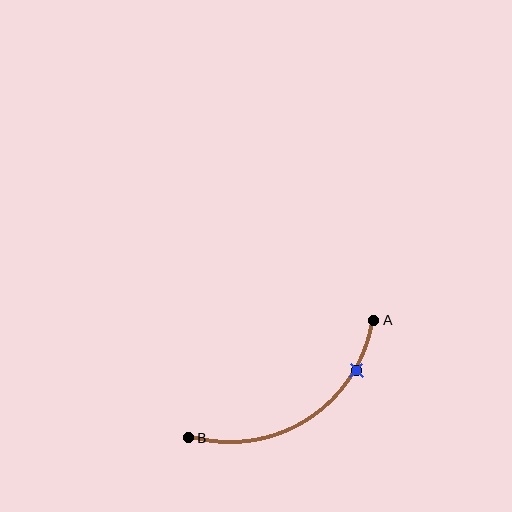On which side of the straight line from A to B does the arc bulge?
The arc bulges below the straight line connecting A and B.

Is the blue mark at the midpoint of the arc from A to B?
No. The blue mark lies on the arc but is closer to endpoint A. The arc midpoint would be at the point on the curve equidistant along the arc from both A and B.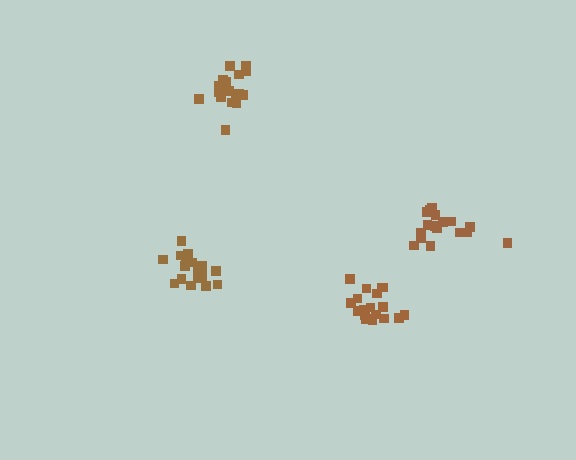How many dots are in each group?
Group 1: 17 dots, Group 2: 17 dots, Group 3: 18 dots, Group 4: 17 dots (69 total).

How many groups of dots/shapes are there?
There are 4 groups.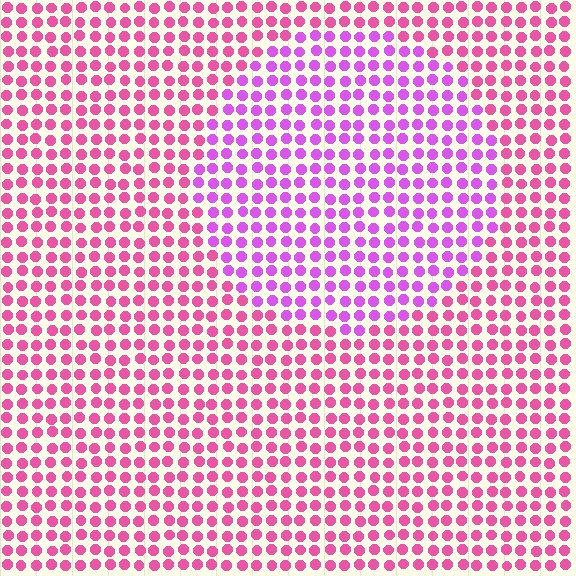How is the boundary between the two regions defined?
The boundary is defined purely by a slight shift in hue (about 34 degrees). Spacing, size, and orientation are identical on both sides.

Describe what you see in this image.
The image is filled with small pink elements in a uniform arrangement. A circle-shaped region is visible where the elements are tinted to a slightly different hue, forming a subtle color boundary.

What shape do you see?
I see a circle.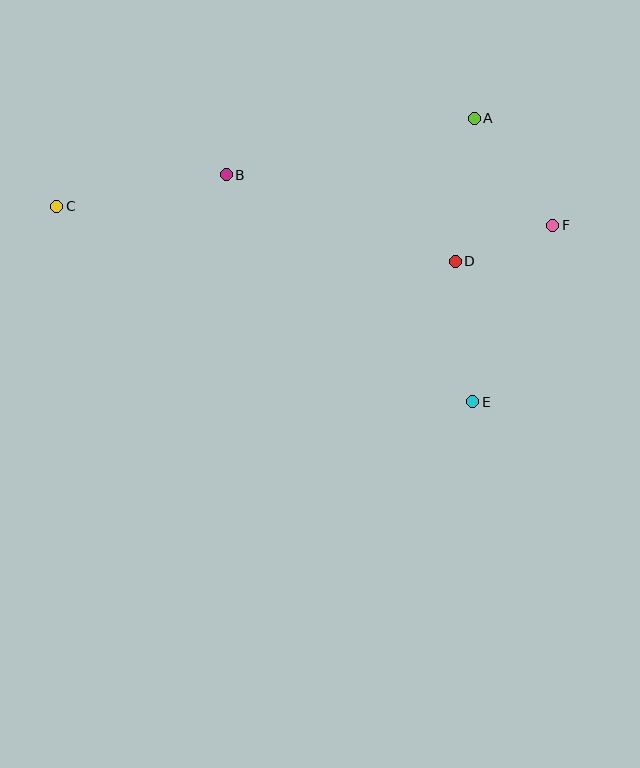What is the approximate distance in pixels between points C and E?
The distance between C and E is approximately 460 pixels.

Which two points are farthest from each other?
Points C and F are farthest from each other.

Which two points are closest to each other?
Points D and F are closest to each other.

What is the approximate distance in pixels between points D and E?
The distance between D and E is approximately 142 pixels.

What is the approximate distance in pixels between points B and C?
The distance between B and C is approximately 173 pixels.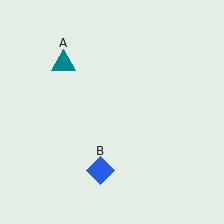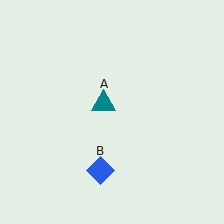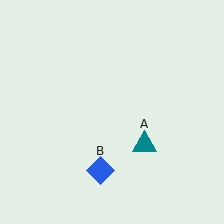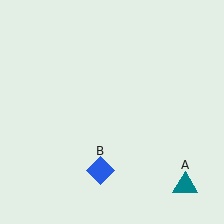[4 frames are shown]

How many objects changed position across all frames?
1 object changed position: teal triangle (object A).